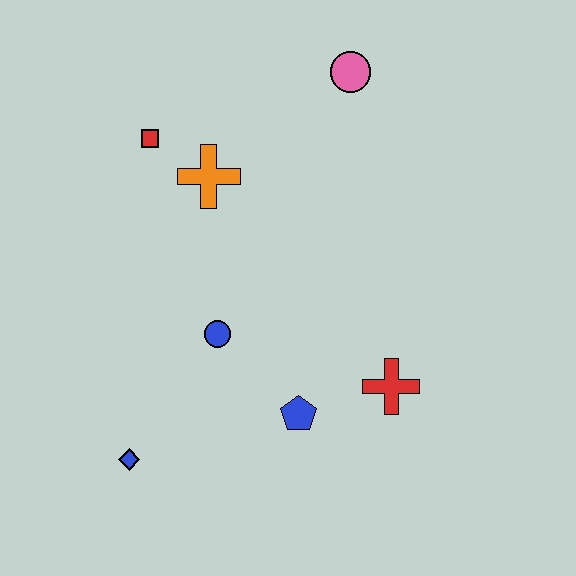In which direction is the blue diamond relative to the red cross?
The blue diamond is to the left of the red cross.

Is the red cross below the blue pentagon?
No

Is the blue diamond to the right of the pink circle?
No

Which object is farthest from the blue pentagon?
The pink circle is farthest from the blue pentagon.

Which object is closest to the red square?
The orange cross is closest to the red square.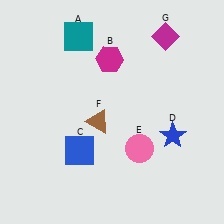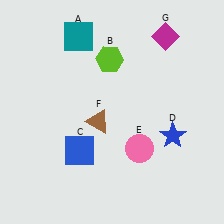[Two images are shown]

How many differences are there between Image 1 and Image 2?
There is 1 difference between the two images.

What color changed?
The hexagon (B) changed from magenta in Image 1 to lime in Image 2.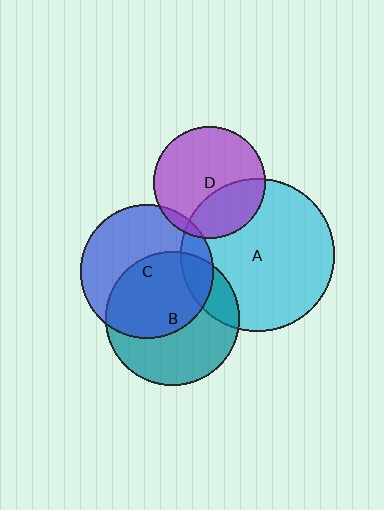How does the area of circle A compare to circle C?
Approximately 1.3 times.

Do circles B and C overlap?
Yes.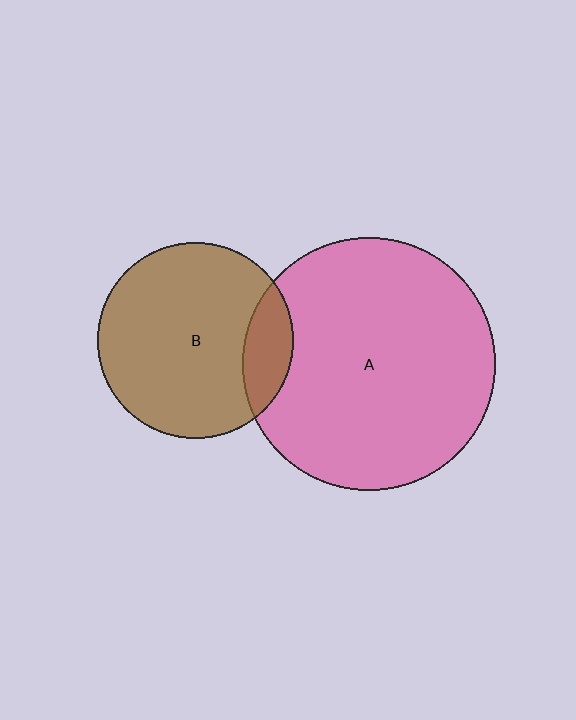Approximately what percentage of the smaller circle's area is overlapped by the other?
Approximately 15%.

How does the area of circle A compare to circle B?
Approximately 1.7 times.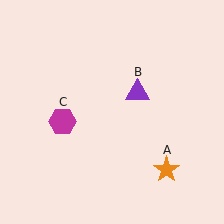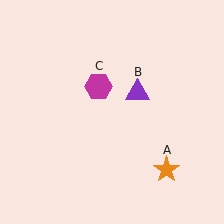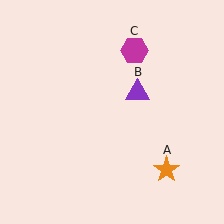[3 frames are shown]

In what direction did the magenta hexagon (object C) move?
The magenta hexagon (object C) moved up and to the right.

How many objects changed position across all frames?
1 object changed position: magenta hexagon (object C).